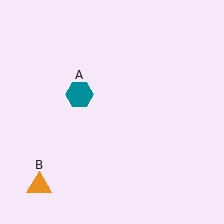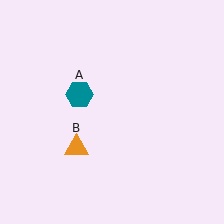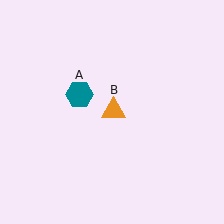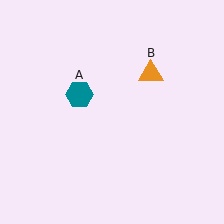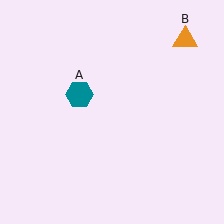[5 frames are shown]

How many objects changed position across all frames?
1 object changed position: orange triangle (object B).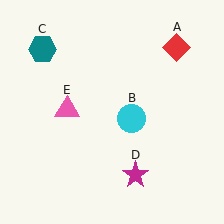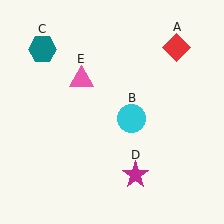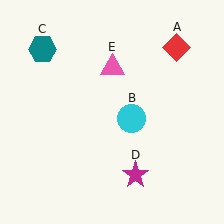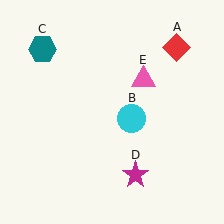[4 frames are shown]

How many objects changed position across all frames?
1 object changed position: pink triangle (object E).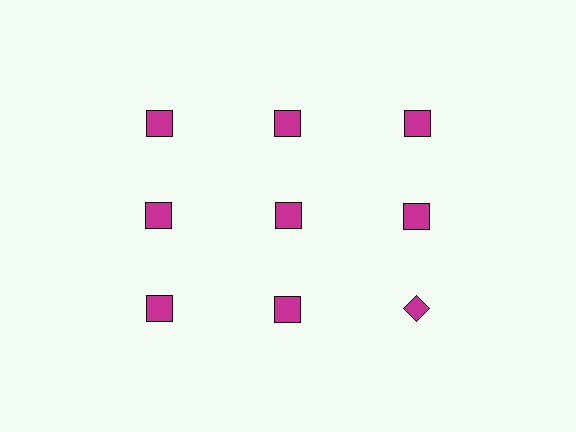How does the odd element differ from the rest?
It has a different shape: diamond instead of square.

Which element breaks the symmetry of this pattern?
The magenta diamond in the third row, center column breaks the symmetry. All other shapes are magenta squares.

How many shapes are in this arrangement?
There are 9 shapes arranged in a grid pattern.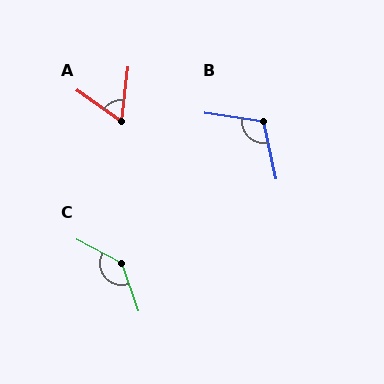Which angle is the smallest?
A, at approximately 61 degrees.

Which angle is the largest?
C, at approximately 137 degrees.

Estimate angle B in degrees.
Approximately 110 degrees.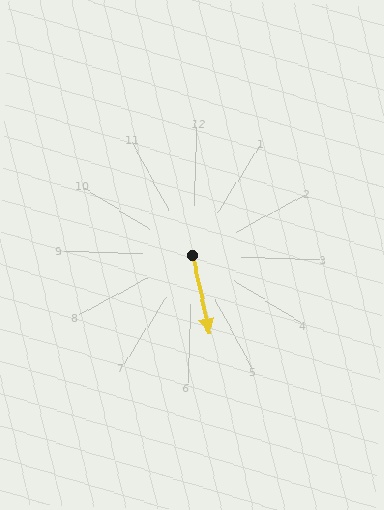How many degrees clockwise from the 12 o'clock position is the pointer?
Approximately 166 degrees.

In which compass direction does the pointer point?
South.